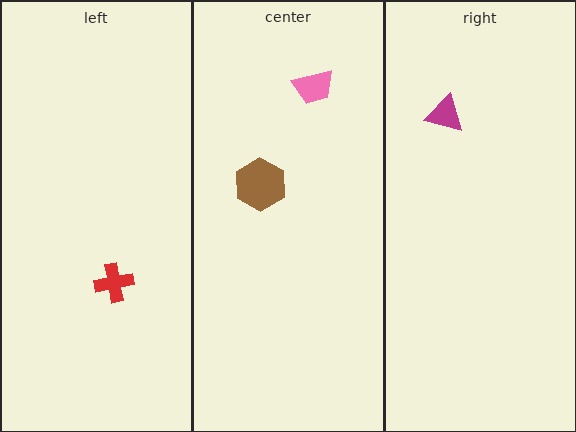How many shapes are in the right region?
1.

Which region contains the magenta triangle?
The right region.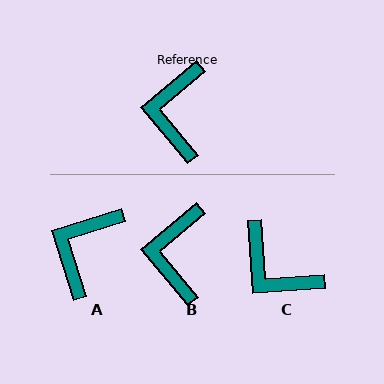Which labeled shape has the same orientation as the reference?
B.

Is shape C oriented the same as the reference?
No, it is off by about 54 degrees.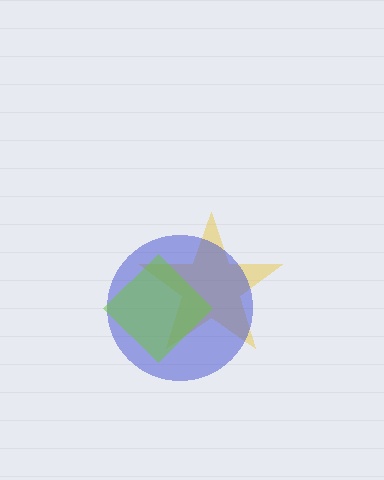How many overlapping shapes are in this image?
There are 3 overlapping shapes in the image.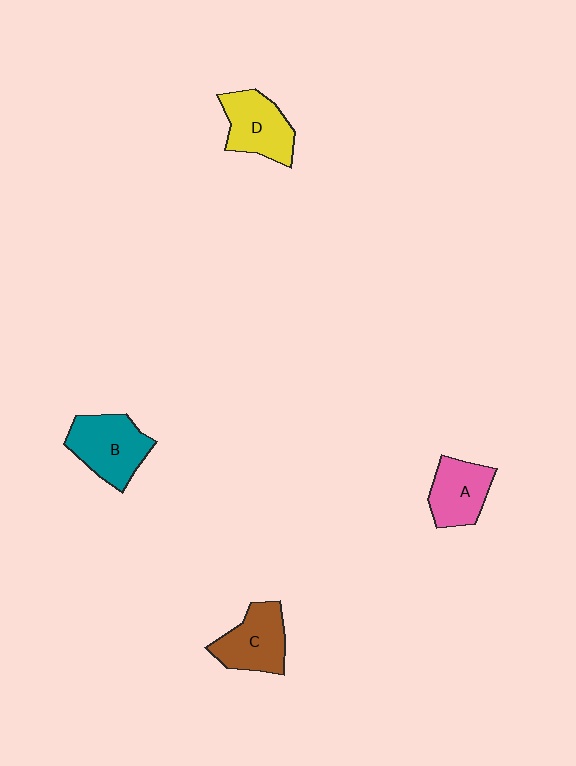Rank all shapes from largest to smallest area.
From largest to smallest: B (teal), D (yellow), C (brown), A (pink).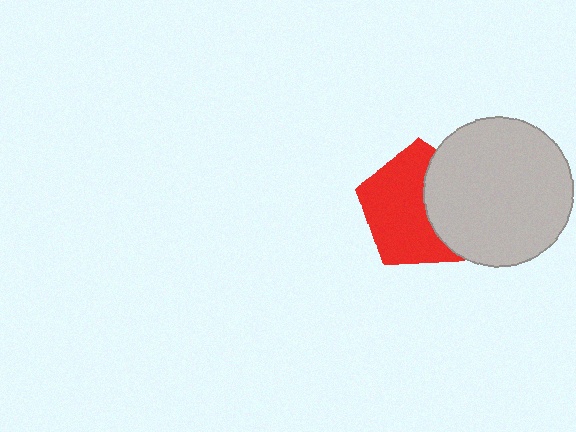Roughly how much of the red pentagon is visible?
About half of it is visible (roughly 62%).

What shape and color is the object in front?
The object in front is a light gray circle.